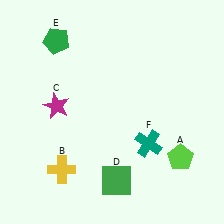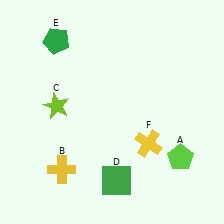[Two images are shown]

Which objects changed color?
C changed from magenta to lime. F changed from teal to yellow.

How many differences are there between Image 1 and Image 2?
There are 2 differences between the two images.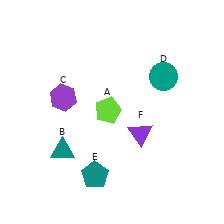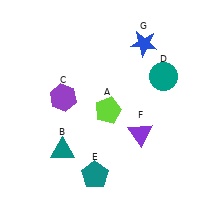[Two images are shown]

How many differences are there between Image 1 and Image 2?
There is 1 difference between the two images.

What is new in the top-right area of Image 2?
A blue star (G) was added in the top-right area of Image 2.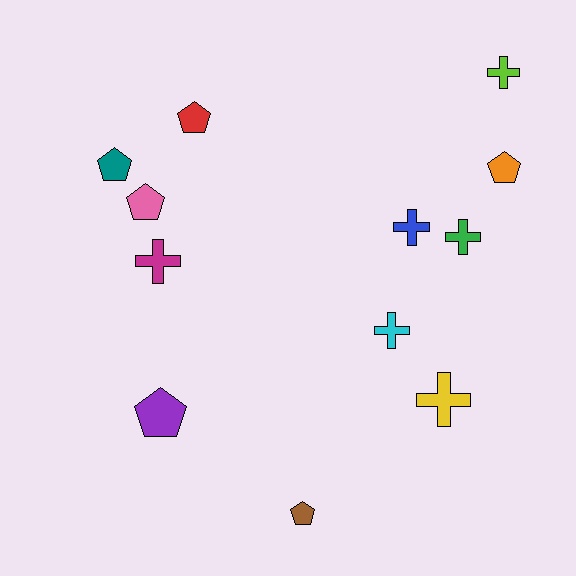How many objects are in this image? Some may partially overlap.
There are 12 objects.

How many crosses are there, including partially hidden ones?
There are 6 crosses.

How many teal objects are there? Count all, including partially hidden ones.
There is 1 teal object.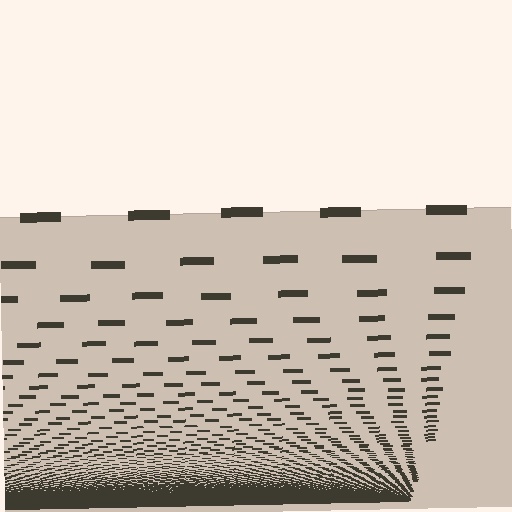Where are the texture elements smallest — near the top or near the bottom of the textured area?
Near the bottom.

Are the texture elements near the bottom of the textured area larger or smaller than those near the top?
Smaller. The gradient is inverted — elements near the bottom are smaller and denser.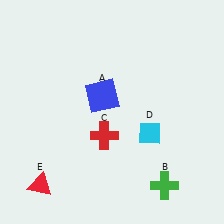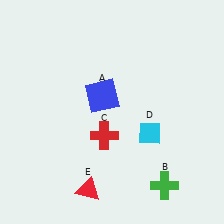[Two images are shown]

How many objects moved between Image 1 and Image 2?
1 object moved between the two images.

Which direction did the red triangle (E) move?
The red triangle (E) moved right.